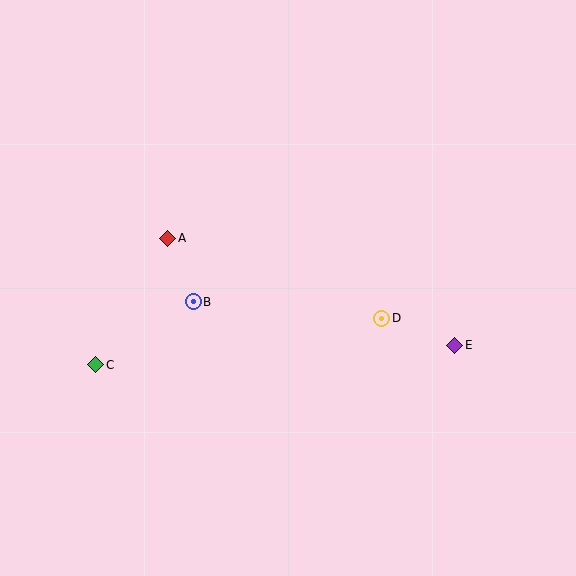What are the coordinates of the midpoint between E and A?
The midpoint between E and A is at (311, 292).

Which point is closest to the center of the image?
Point B at (193, 302) is closest to the center.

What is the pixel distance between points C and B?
The distance between C and B is 116 pixels.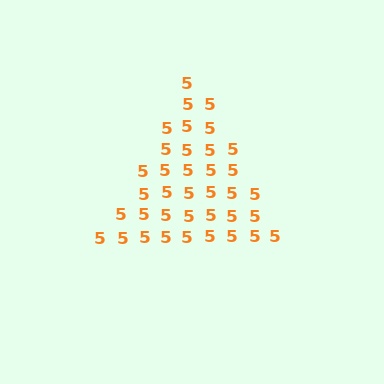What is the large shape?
The large shape is a triangle.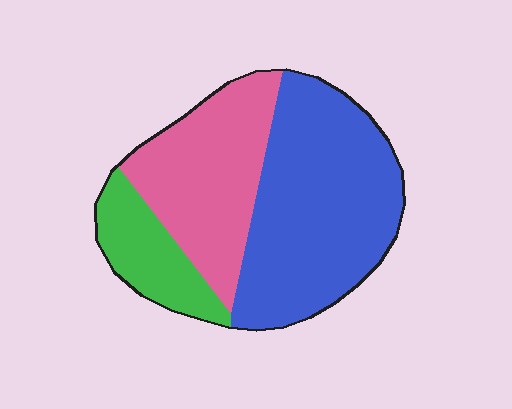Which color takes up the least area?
Green, at roughly 15%.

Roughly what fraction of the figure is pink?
Pink covers about 35% of the figure.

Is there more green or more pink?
Pink.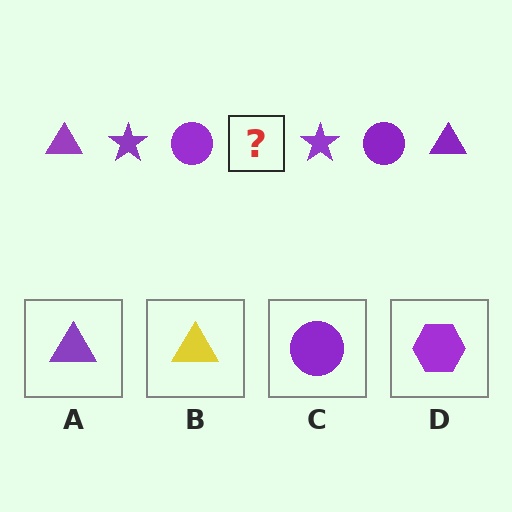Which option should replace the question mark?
Option A.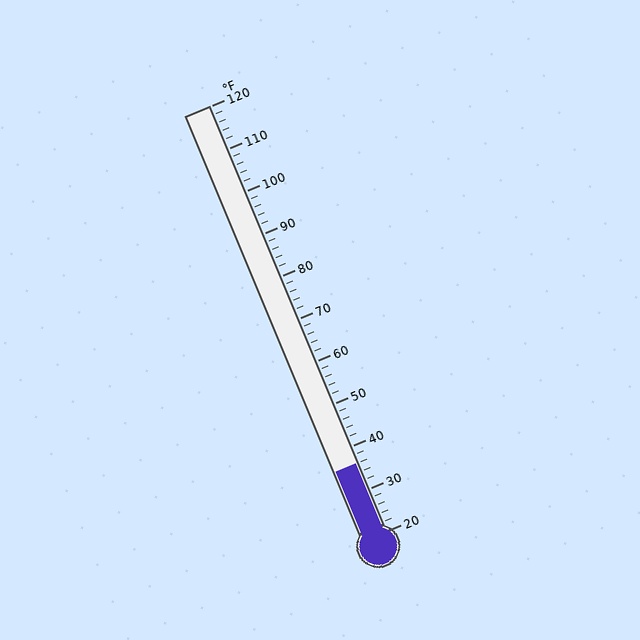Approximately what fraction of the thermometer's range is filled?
The thermometer is filled to approximately 15% of its range.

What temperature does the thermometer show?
The thermometer shows approximately 36°F.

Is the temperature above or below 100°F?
The temperature is below 100°F.